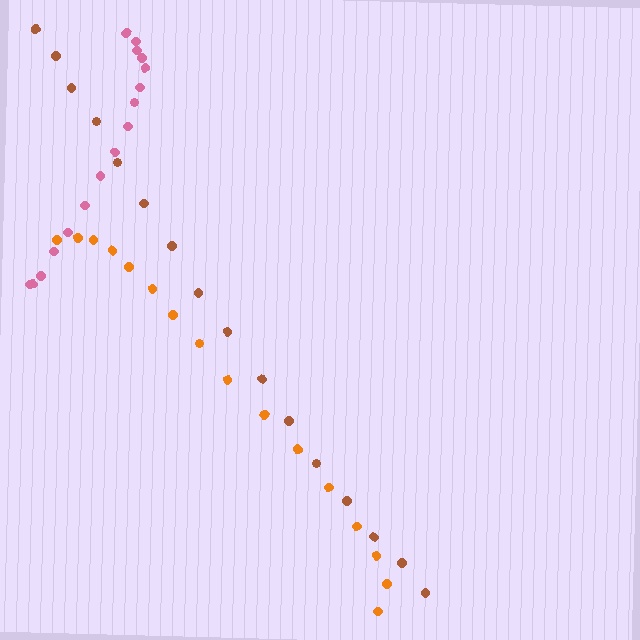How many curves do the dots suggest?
There are 3 distinct paths.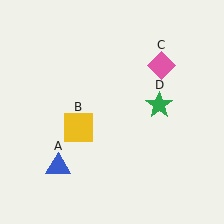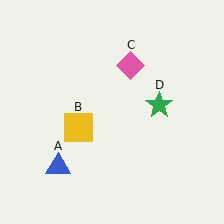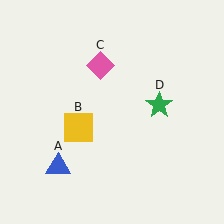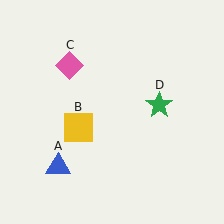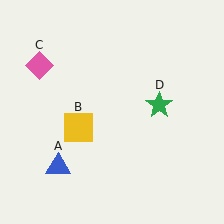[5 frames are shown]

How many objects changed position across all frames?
1 object changed position: pink diamond (object C).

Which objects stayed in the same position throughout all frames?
Blue triangle (object A) and yellow square (object B) and green star (object D) remained stationary.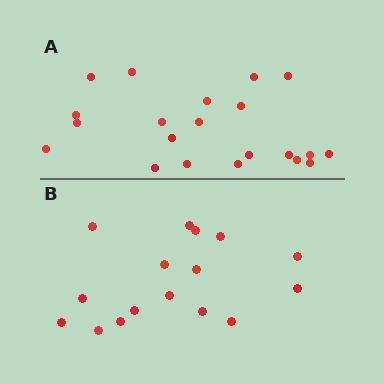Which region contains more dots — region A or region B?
Region A (the top region) has more dots.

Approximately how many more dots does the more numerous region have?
Region A has about 5 more dots than region B.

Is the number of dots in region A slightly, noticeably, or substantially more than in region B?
Region A has noticeably more, but not dramatically so. The ratio is roughly 1.3 to 1.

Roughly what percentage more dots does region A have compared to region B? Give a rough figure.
About 30% more.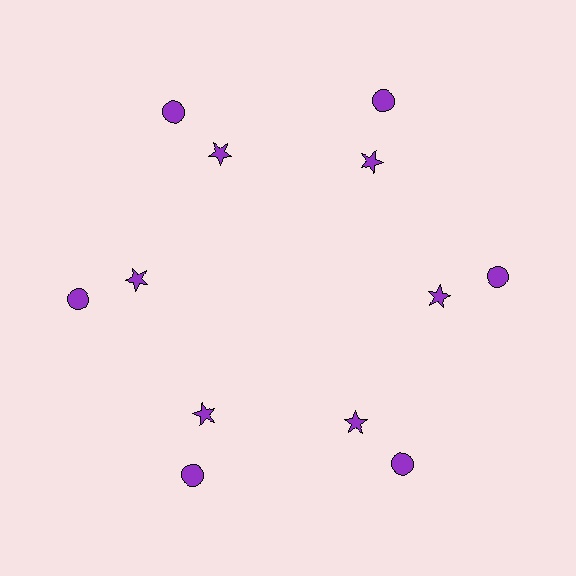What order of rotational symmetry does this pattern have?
This pattern has 6-fold rotational symmetry.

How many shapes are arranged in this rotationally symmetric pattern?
There are 12 shapes, arranged in 6 groups of 2.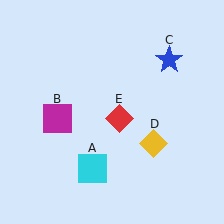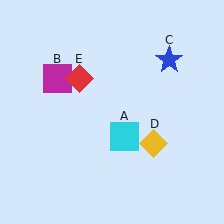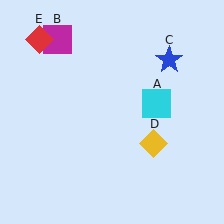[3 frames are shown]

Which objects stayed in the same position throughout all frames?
Blue star (object C) and yellow diamond (object D) remained stationary.